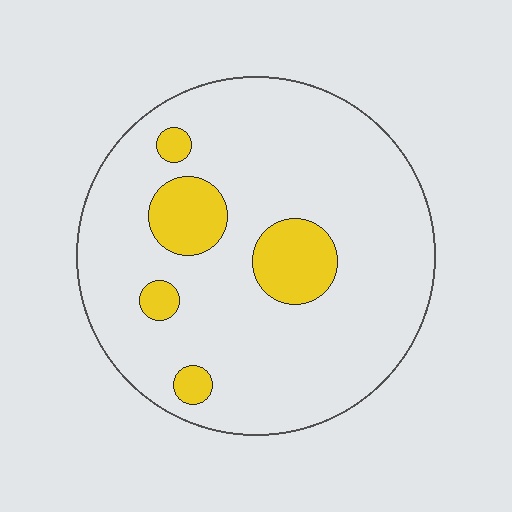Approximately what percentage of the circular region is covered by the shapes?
Approximately 15%.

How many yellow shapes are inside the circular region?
5.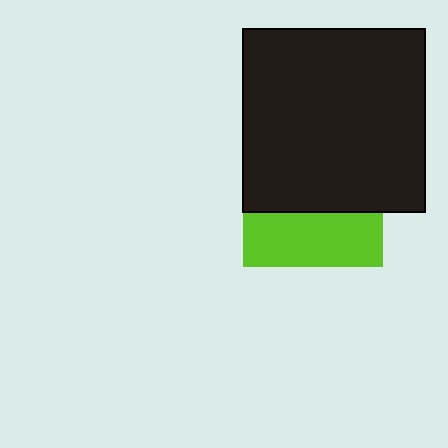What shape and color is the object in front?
The object in front is a black square.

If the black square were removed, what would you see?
You would see the complete lime square.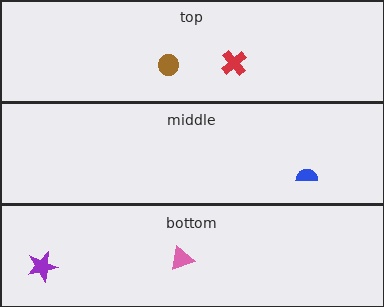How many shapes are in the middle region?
1.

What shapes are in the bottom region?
The purple star, the pink triangle.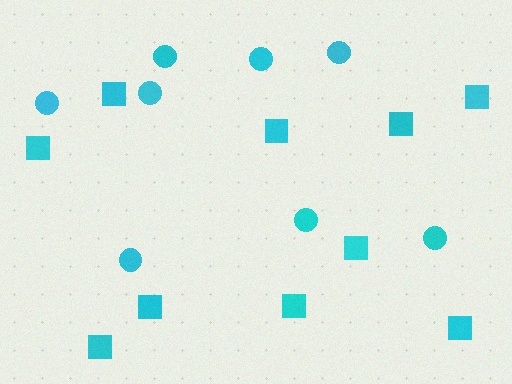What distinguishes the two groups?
There are 2 groups: one group of circles (8) and one group of squares (10).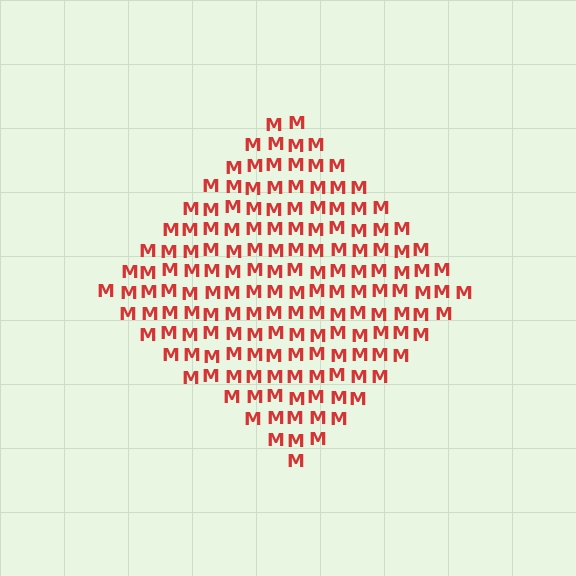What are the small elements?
The small elements are letter M's.